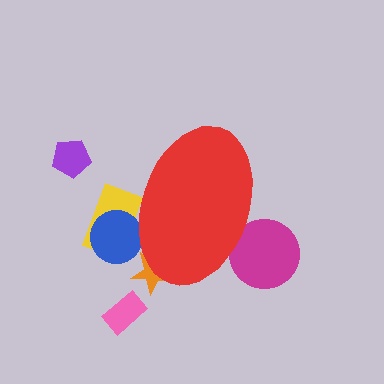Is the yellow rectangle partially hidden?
Yes, the yellow rectangle is partially hidden behind the red ellipse.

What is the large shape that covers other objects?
A red ellipse.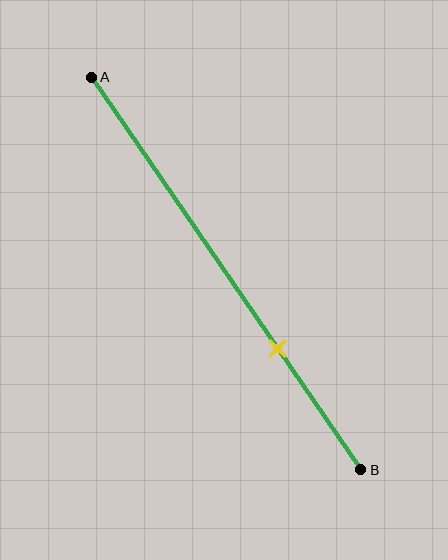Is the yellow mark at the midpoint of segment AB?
No, the mark is at about 70% from A, not at the 50% midpoint.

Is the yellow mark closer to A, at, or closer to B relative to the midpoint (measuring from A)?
The yellow mark is closer to point B than the midpoint of segment AB.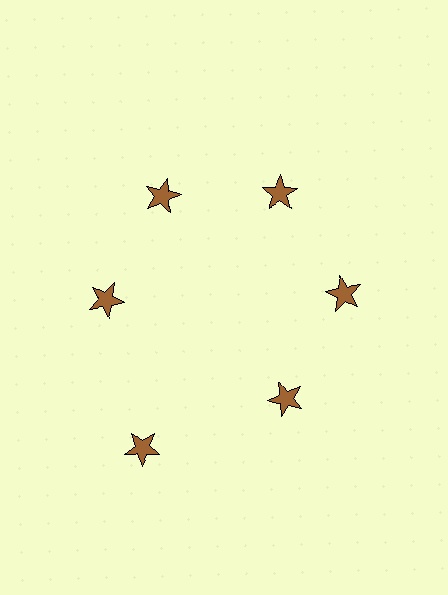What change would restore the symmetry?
The symmetry would be restored by moving it inward, back onto the ring so that all 6 stars sit at equal angles and equal distance from the center.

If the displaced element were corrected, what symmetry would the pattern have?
It would have 6-fold rotational symmetry — the pattern would map onto itself every 60 degrees.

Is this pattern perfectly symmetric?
No. The 6 brown stars are arranged in a ring, but one element near the 7 o'clock position is pushed outward from the center, breaking the 6-fold rotational symmetry.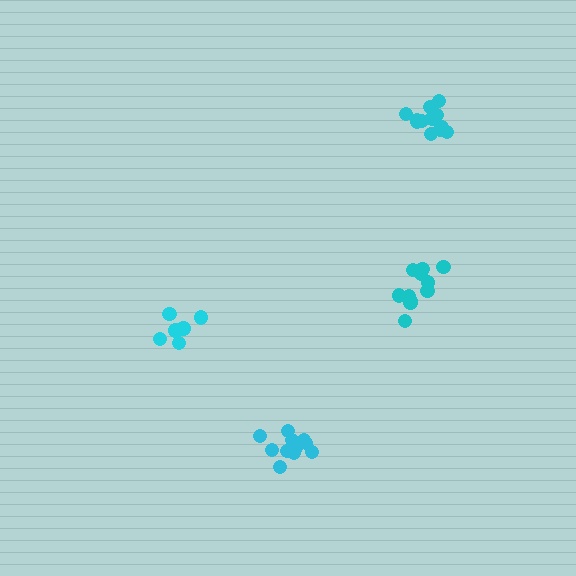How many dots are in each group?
Group 1: 11 dots, Group 2: 12 dots, Group 3: 6 dots, Group 4: 11 dots (40 total).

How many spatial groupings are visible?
There are 4 spatial groupings.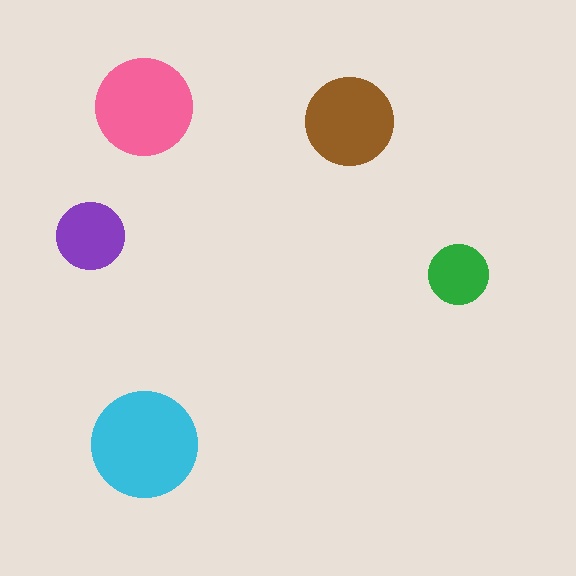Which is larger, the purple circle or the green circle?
The purple one.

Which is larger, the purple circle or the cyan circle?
The cyan one.